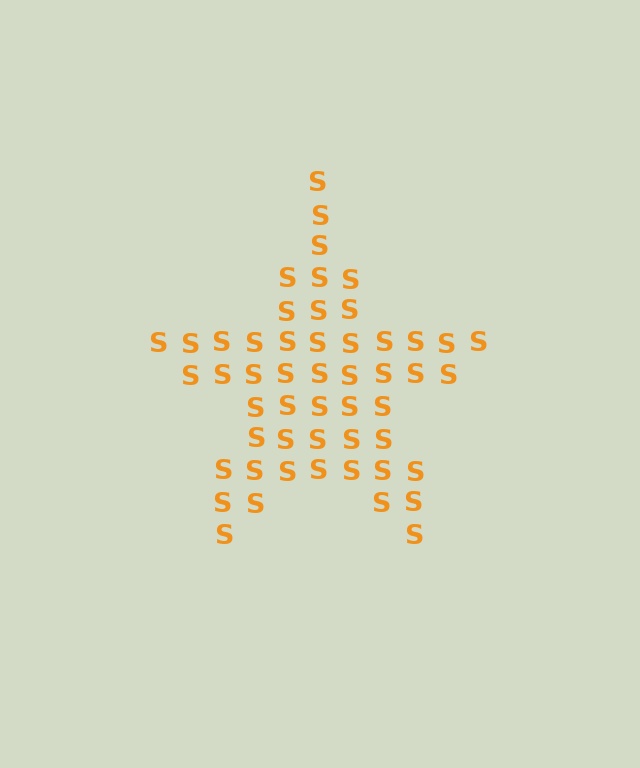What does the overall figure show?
The overall figure shows a star.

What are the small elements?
The small elements are letter S's.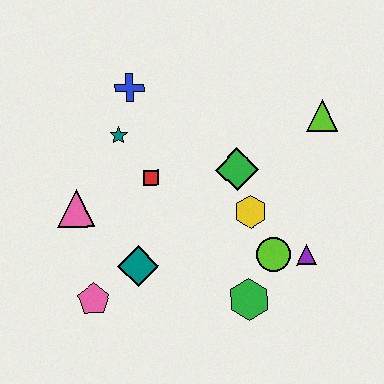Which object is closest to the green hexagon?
The lime circle is closest to the green hexagon.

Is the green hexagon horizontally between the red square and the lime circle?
Yes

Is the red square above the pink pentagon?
Yes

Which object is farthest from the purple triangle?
The blue cross is farthest from the purple triangle.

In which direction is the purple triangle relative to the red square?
The purple triangle is to the right of the red square.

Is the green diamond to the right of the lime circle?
No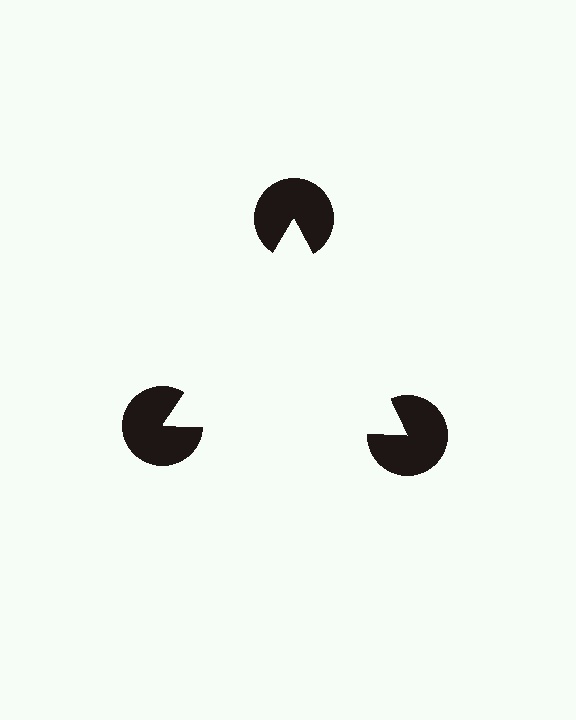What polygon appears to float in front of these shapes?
An illusory triangle — its edges are inferred from the aligned wedge cuts in the pac-man discs, not physically drawn.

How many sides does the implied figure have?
3 sides.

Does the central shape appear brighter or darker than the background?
It typically appears slightly brighter than the background, even though no actual brightness change is drawn.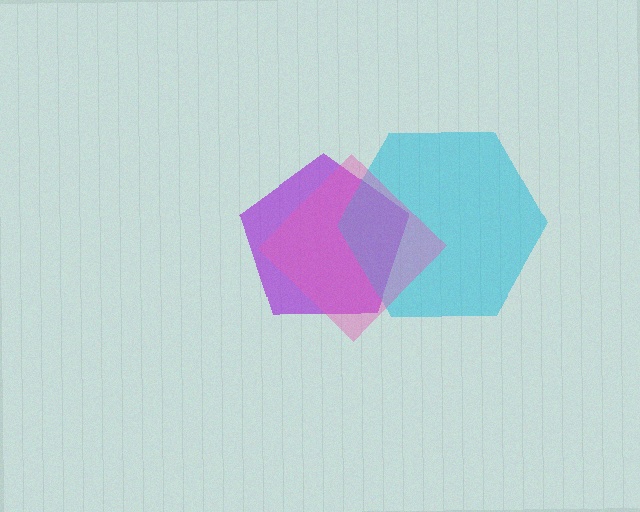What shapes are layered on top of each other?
The layered shapes are: a purple pentagon, a cyan hexagon, a pink diamond.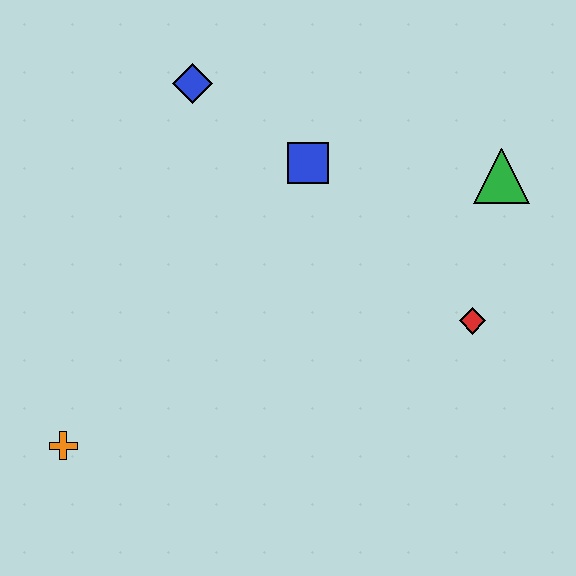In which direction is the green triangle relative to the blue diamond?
The green triangle is to the right of the blue diamond.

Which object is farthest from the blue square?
The orange cross is farthest from the blue square.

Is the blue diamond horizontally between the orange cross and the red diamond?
Yes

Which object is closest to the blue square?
The blue diamond is closest to the blue square.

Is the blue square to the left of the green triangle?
Yes